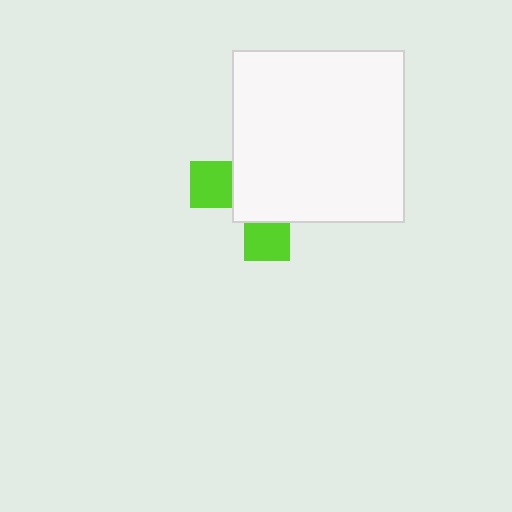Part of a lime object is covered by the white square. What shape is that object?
It is a cross.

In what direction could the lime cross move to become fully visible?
The lime cross could move toward the lower-left. That would shift it out from behind the white square entirely.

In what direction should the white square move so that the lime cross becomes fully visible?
The white square should move toward the upper-right. That is the shortest direction to clear the overlap and leave the lime cross fully visible.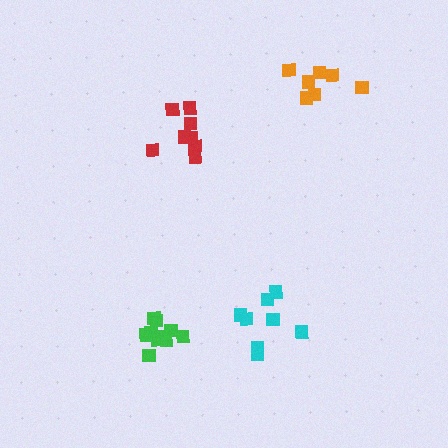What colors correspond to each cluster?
The clusters are colored: cyan, green, orange, red.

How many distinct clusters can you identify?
There are 4 distinct clusters.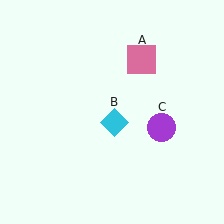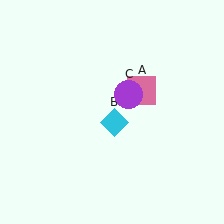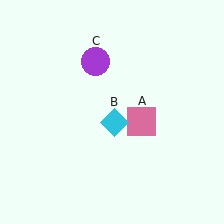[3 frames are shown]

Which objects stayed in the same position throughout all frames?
Cyan diamond (object B) remained stationary.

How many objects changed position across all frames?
2 objects changed position: pink square (object A), purple circle (object C).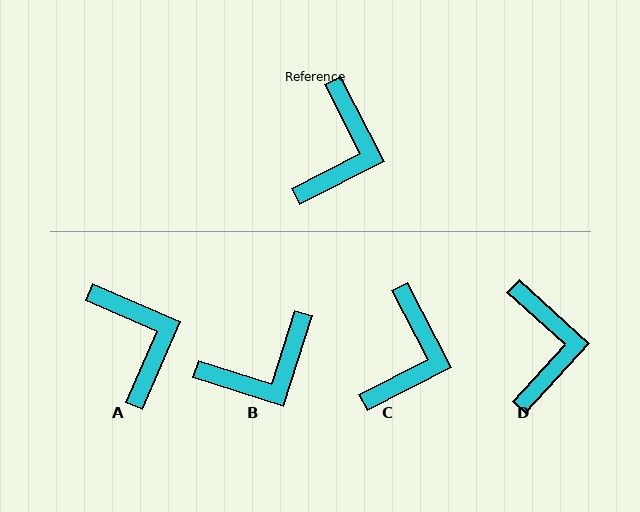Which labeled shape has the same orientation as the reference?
C.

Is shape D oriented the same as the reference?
No, it is off by about 21 degrees.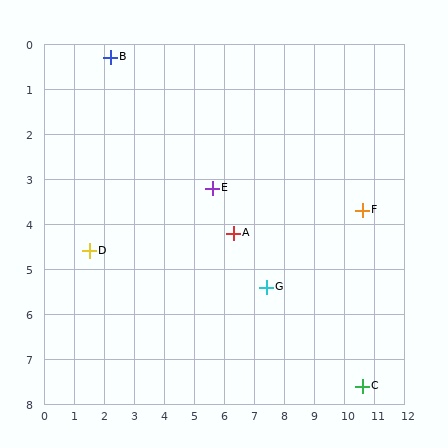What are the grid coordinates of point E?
Point E is at approximately (5.6, 3.2).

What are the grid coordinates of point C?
Point C is at approximately (10.6, 7.6).